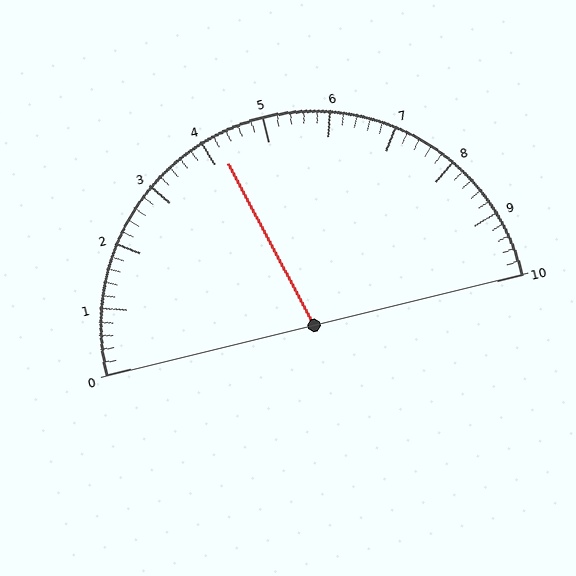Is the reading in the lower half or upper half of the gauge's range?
The reading is in the lower half of the range (0 to 10).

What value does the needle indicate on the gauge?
The needle indicates approximately 4.2.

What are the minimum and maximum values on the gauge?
The gauge ranges from 0 to 10.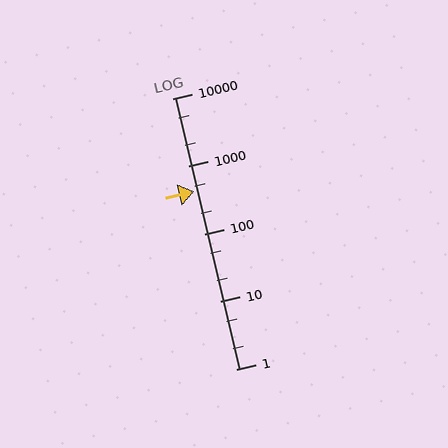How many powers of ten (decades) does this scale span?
The scale spans 4 decades, from 1 to 10000.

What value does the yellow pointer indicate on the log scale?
The pointer indicates approximately 420.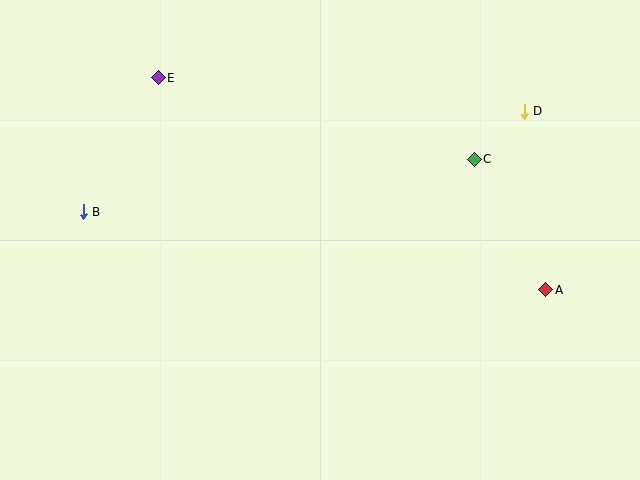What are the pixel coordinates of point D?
Point D is at (524, 111).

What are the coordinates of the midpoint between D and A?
The midpoint between D and A is at (535, 201).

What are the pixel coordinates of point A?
Point A is at (546, 290).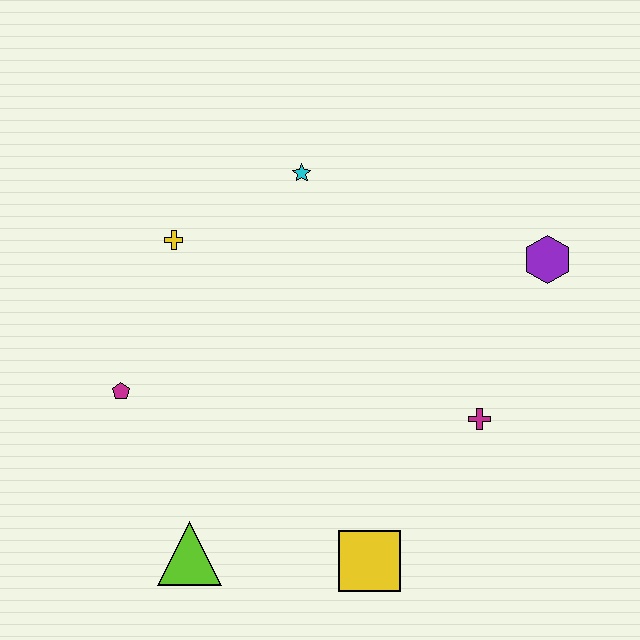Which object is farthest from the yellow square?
The cyan star is farthest from the yellow square.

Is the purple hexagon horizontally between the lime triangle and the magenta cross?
No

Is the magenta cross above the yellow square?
Yes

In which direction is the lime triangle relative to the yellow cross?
The lime triangle is below the yellow cross.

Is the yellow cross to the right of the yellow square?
No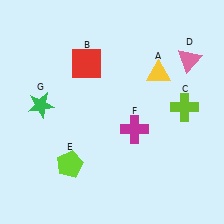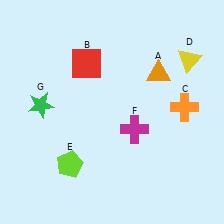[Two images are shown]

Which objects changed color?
A changed from yellow to orange. C changed from lime to orange. D changed from pink to yellow.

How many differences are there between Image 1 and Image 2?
There are 3 differences between the two images.